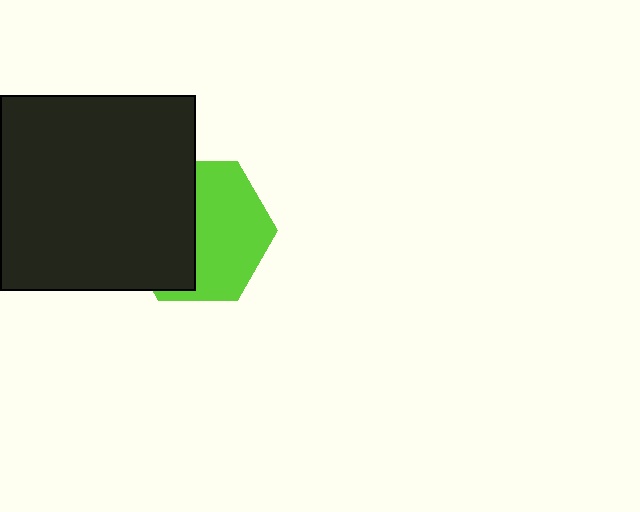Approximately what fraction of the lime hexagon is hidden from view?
Roughly 46% of the lime hexagon is hidden behind the black square.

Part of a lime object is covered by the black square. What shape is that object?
It is a hexagon.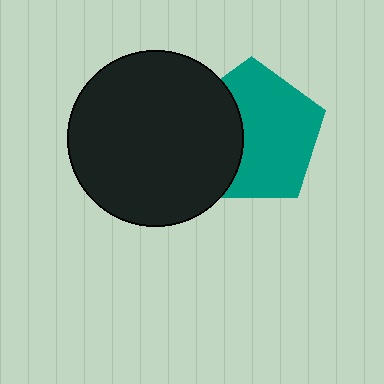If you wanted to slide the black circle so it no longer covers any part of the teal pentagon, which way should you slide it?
Slide it left — that is the most direct way to separate the two shapes.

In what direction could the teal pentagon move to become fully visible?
The teal pentagon could move right. That would shift it out from behind the black circle entirely.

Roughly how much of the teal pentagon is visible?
About half of it is visible (roughly 64%).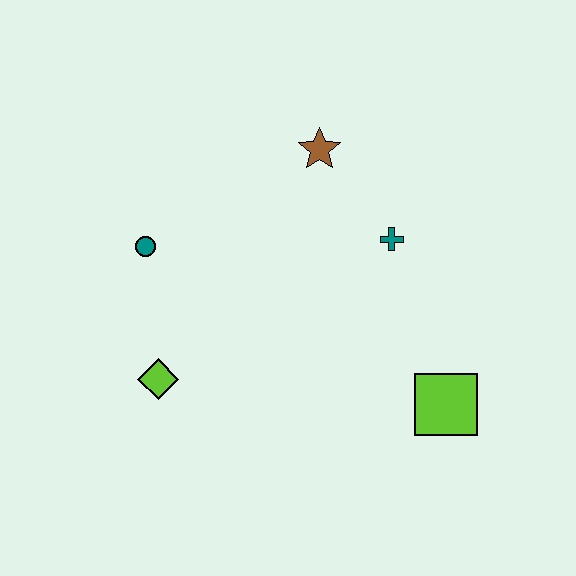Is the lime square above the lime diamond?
No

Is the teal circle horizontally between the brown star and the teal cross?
No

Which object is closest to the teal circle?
The lime diamond is closest to the teal circle.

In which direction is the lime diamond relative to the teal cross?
The lime diamond is to the left of the teal cross.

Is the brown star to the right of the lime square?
No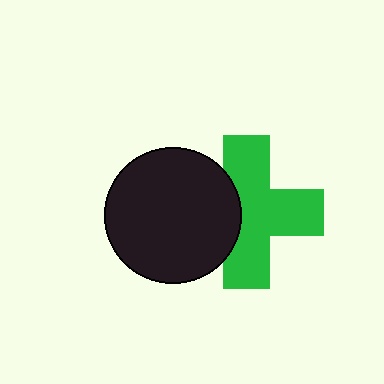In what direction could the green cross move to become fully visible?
The green cross could move right. That would shift it out from behind the black circle entirely.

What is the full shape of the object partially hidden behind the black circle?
The partially hidden object is a green cross.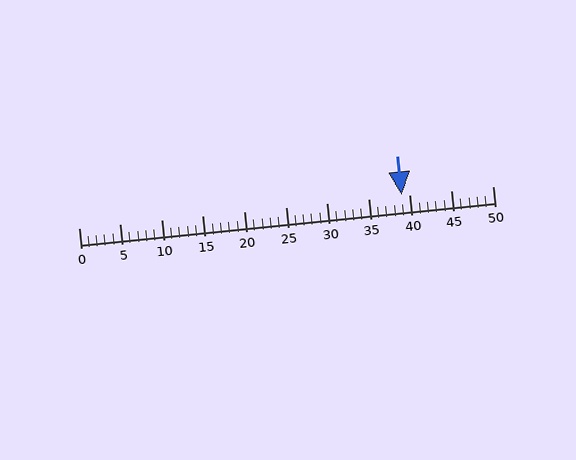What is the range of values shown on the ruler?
The ruler shows values from 0 to 50.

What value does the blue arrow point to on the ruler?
The blue arrow points to approximately 39.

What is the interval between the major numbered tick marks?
The major tick marks are spaced 5 units apart.